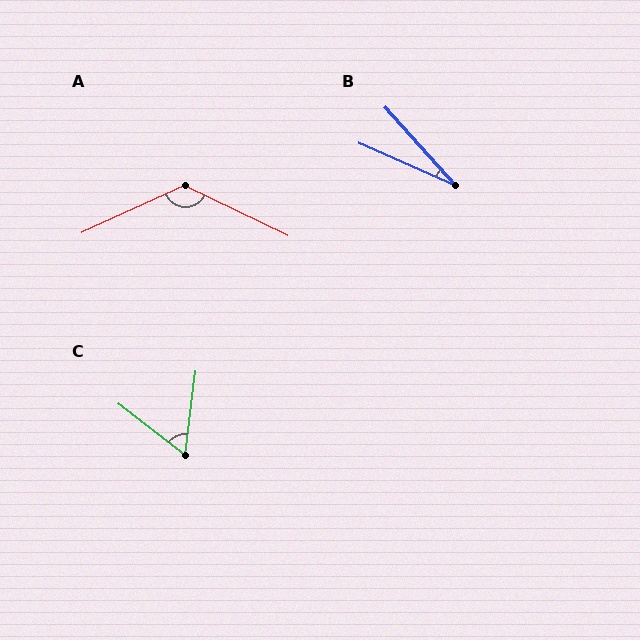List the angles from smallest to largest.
B (25°), C (59°), A (129°).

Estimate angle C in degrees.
Approximately 59 degrees.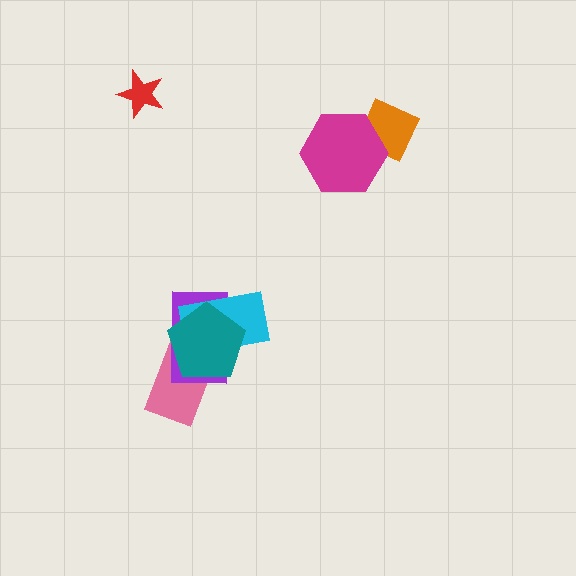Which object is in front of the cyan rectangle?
The teal pentagon is in front of the cyan rectangle.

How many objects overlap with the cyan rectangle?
3 objects overlap with the cyan rectangle.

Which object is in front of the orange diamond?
The magenta hexagon is in front of the orange diamond.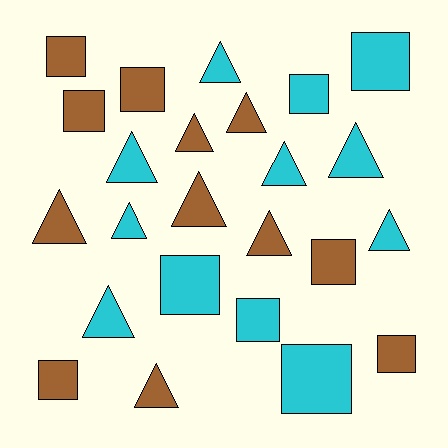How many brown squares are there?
There are 6 brown squares.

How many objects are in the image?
There are 24 objects.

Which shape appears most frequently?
Triangle, with 13 objects.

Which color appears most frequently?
Brown, with 12 objects.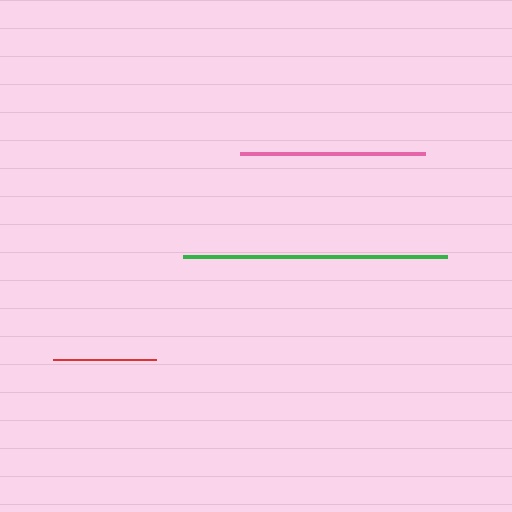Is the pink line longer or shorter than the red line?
The pink line is longer than the red line.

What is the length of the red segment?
The red segment is approximately 103 pixels long.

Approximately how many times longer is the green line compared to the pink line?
The green line is approximately 1.4 times the length of the pink line.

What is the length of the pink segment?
The pink segment is approximately 185 pixels long.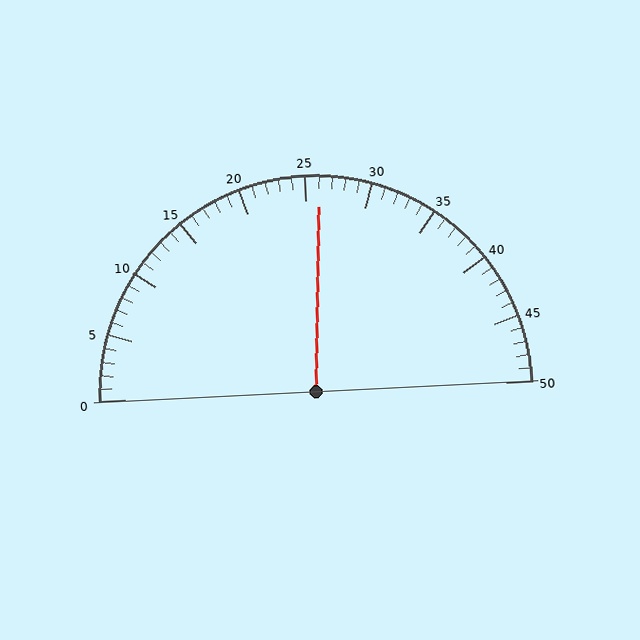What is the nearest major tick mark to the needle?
The nearest major tick mark is 25.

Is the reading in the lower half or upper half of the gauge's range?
The reading is in the upper half of the range (0 to 50).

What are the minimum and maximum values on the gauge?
The gauge ranges from 0 to 50.